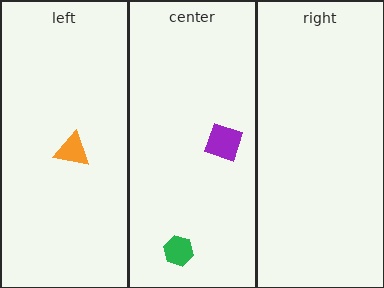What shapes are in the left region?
The orange triangle.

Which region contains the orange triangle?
The left region.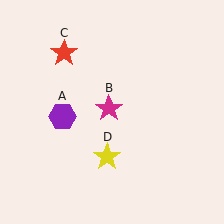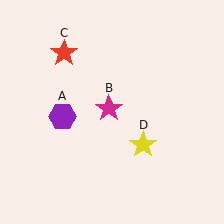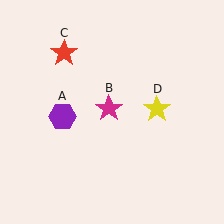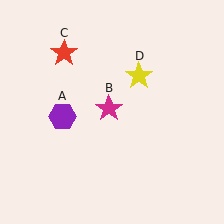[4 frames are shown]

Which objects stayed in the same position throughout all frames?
Purple hexagon (object A) and magenta star (object B) and red star (object C) remained stationary.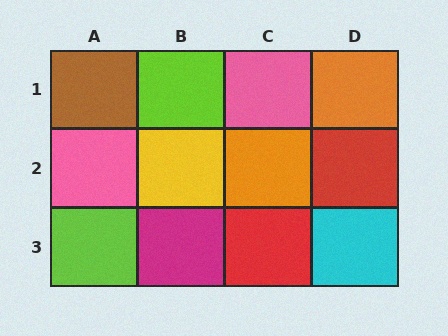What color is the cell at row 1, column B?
Lime.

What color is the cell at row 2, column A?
Pink.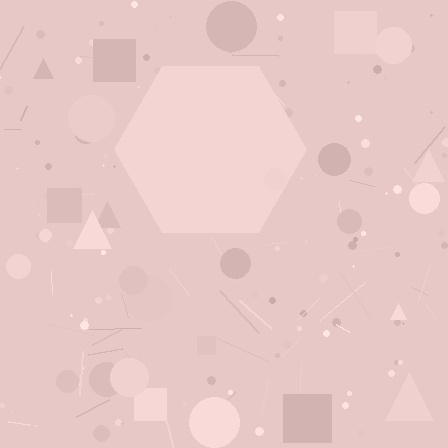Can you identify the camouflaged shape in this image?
The camouflaged shape is a hexagon.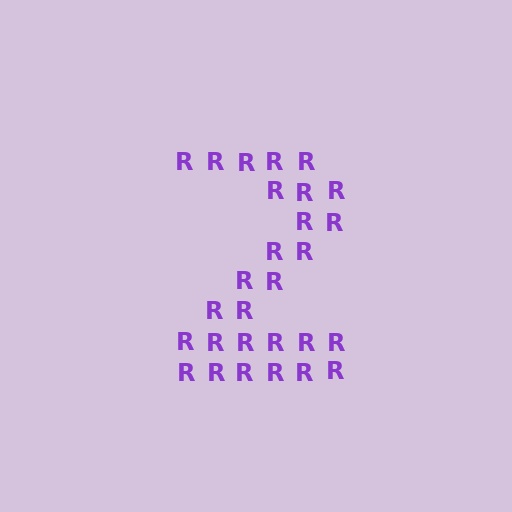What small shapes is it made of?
It is made of small letter R's.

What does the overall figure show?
The overall figure shows the digit 2.